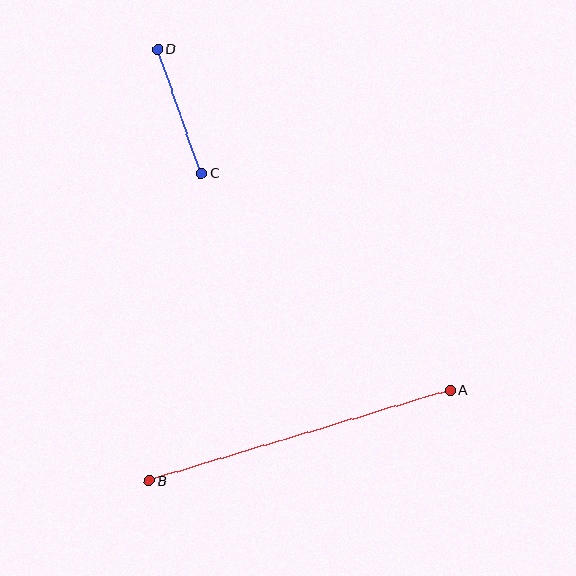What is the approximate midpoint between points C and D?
The midpoint is at approximately (180, 111) pixels.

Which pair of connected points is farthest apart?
Points A and B are farthest apart.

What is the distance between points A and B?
The distance is approximately 314 pixels.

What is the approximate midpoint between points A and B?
The midpoint is at approximately (300, 435) pixels.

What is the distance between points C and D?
The distance is approximately 132 pixels.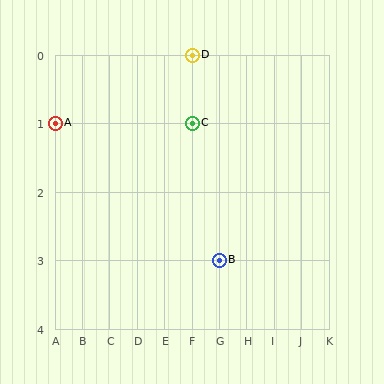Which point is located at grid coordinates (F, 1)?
Point C is at (F, 1).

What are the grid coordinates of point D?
Point D is at grid coordinates (F, 0).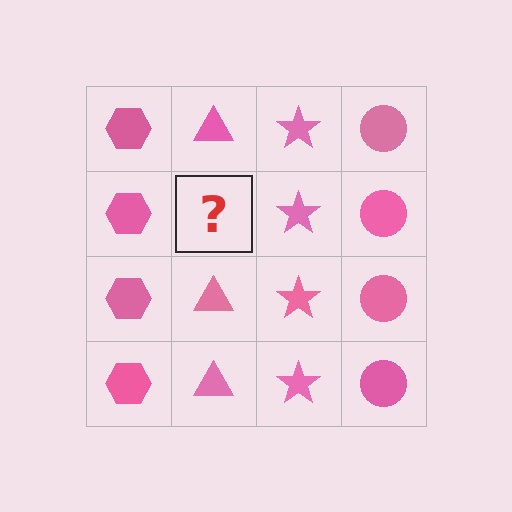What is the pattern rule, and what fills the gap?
The rule is that each column has a consistent shape. The gap should be filled with a pink triangle.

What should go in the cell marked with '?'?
The missing cell should contain a pink triangle.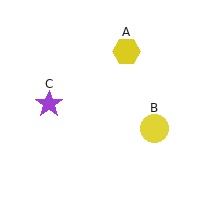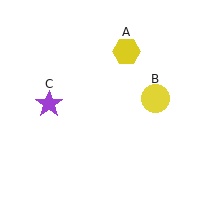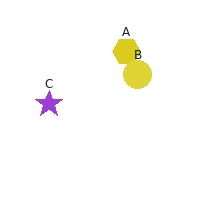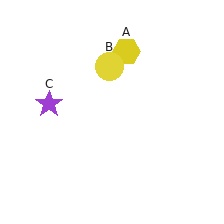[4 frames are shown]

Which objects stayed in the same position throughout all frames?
Yellow hexagon (object A) and purple star (object C) remained stationary.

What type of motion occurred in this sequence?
The yellow circle (object B) rotated counterclockwise around the center of the scene.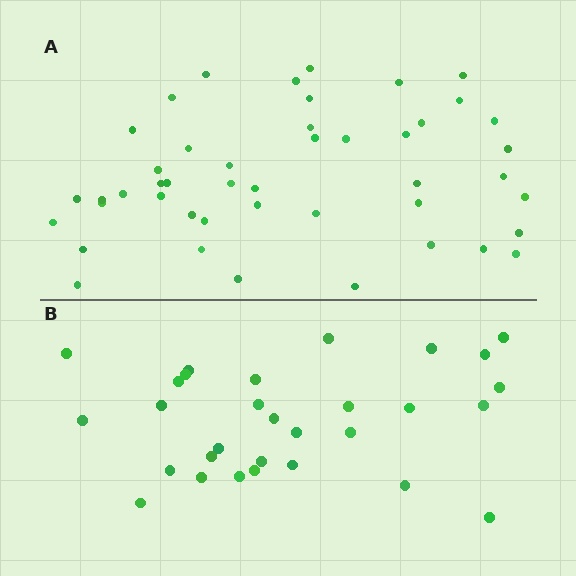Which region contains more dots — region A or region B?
Region A (the top region) has more dots.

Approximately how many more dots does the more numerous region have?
Region A has approximately 15 more dots than region B.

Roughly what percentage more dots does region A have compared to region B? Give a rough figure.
About 55% more.